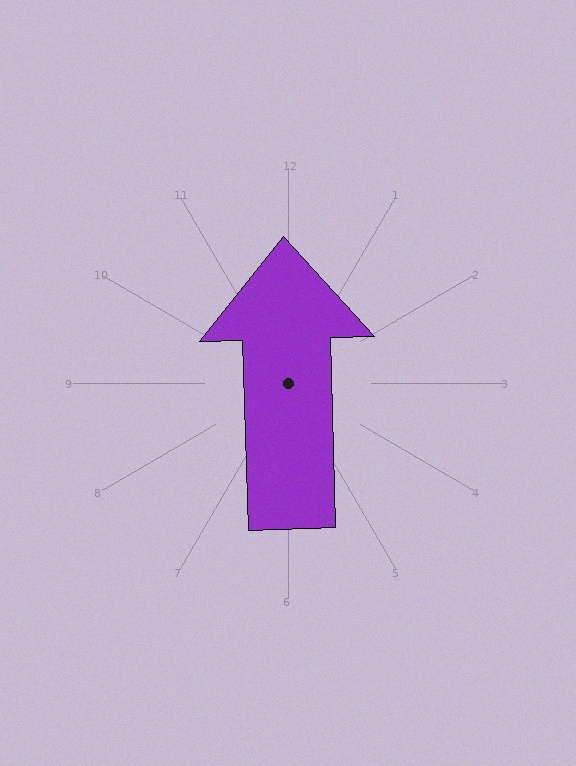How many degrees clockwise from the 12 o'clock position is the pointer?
Approximately 358 degrees.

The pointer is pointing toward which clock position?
Roughly 12 o'clock.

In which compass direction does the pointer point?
North.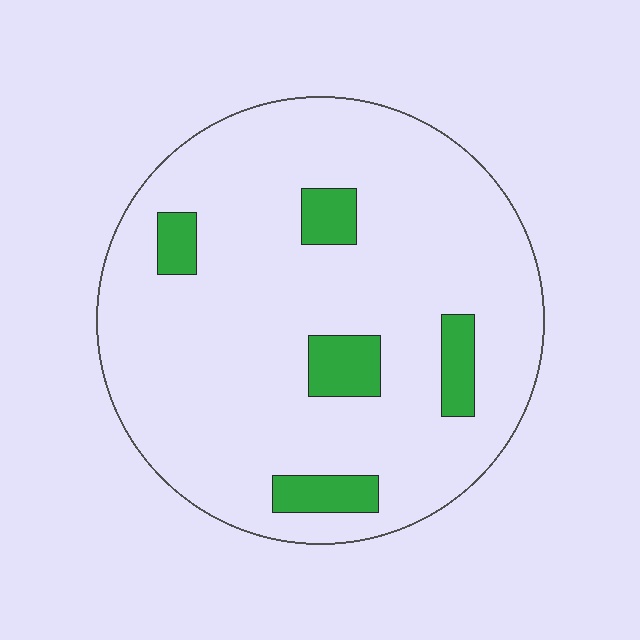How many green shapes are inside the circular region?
5.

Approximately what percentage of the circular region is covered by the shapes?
Approximately 10%.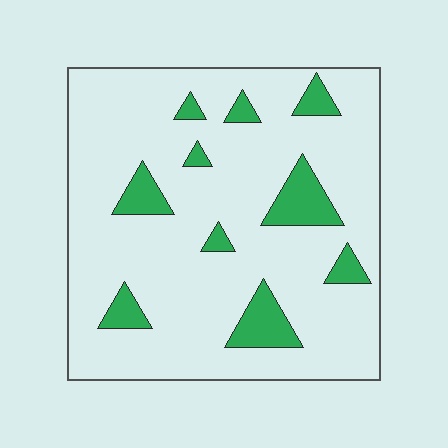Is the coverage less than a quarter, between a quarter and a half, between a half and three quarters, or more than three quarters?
Less than a quarter.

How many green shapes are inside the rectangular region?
10.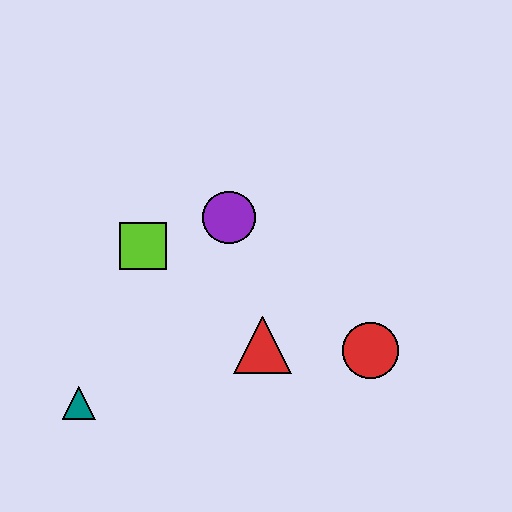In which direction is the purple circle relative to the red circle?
The purple circle is to the left of the red circle.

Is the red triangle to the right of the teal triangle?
Yes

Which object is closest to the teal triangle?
The lime square is closest to the teal triangle.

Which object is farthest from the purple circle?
The teal triangle is farthest from the purple circle.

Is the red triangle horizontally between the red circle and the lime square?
Yes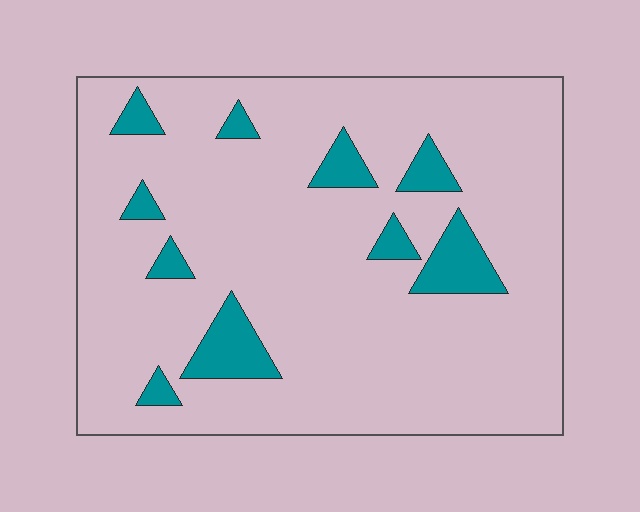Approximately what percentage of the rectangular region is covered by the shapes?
Approximately 10%.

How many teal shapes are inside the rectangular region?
10.